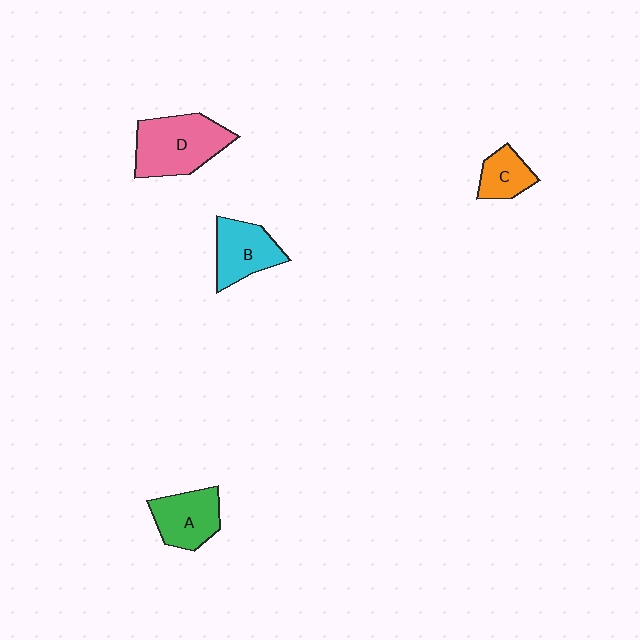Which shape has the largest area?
Shape D (pink).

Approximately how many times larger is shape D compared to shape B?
Approximately 1.4 times.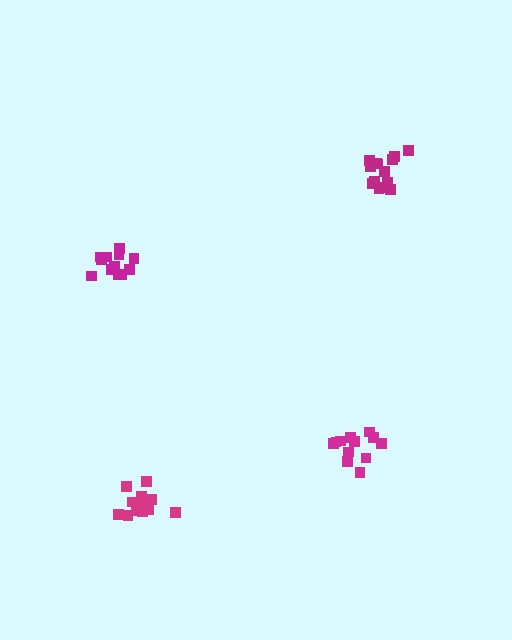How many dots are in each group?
Group 1: 12 dots, Group 2: 14 dots, Group 3: 12 dots, Group 4: 14 dots (52 total).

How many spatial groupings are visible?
There are 4 spatial groupings.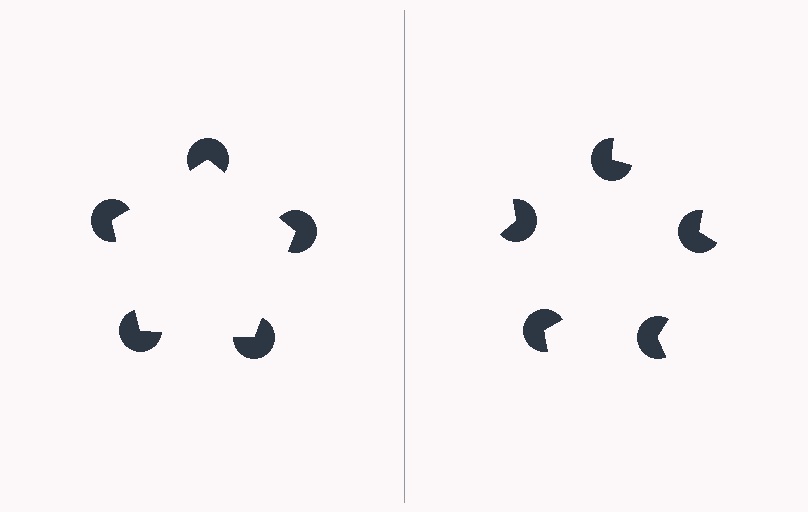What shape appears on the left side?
An illusory pentagon.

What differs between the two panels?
The pac-man discs are positioned identically on both sides; only the wedge orientations differ. On the left they align to a pentagon; on the right they are misaligned.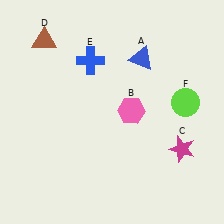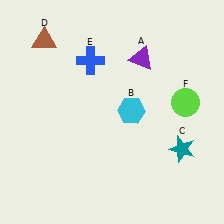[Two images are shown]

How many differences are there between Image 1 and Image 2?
There are 3 differences between the two images.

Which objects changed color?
A changed from blue to purple. B changed from pink to cyan. C changed from magenta to teal.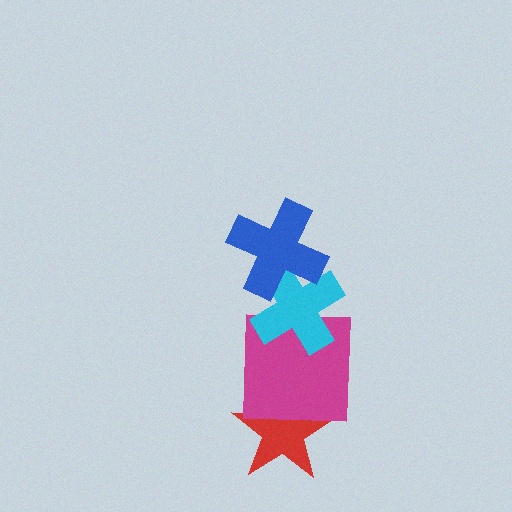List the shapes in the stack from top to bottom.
From top to bottom: the blue cross, the cyan cross, the magenta square, the red star.